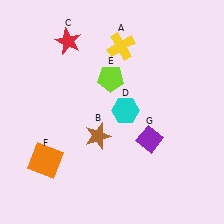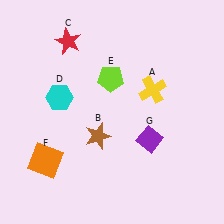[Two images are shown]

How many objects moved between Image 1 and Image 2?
2 objects moved between the two images.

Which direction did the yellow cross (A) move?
The yellow cross (A) moved down.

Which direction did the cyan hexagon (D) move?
The cyan hexagon (D) moved left.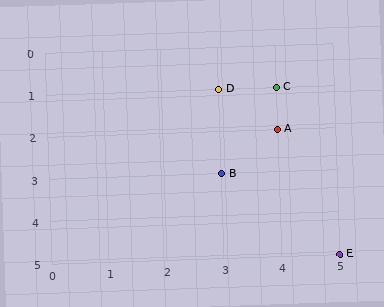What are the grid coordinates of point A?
Point A is at grid coordinates (4, 2).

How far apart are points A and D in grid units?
Points A and D are 1 column and 1 row apart (about 1.4 grid units diagonally).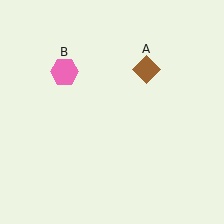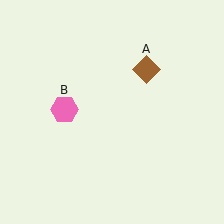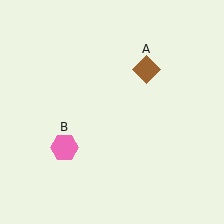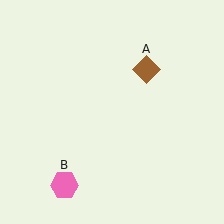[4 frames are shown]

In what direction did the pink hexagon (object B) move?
The pink hexagon (object B) moved down.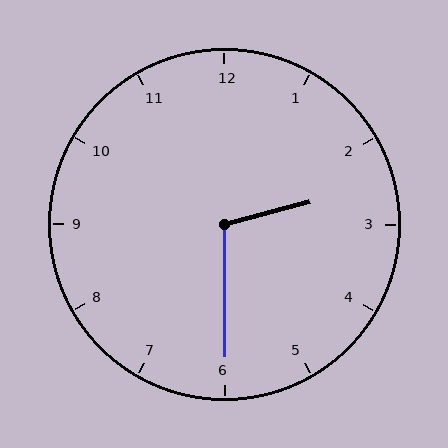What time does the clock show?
2:30.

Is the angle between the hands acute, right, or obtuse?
It is obtuse.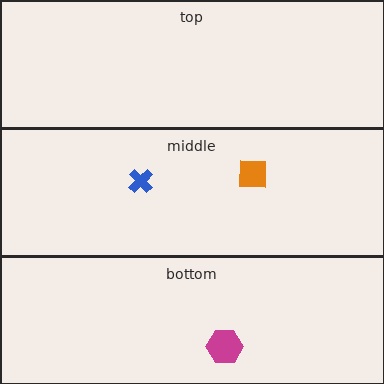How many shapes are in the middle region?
2.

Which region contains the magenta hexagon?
The bottom region.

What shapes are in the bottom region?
The magenta hexagon.